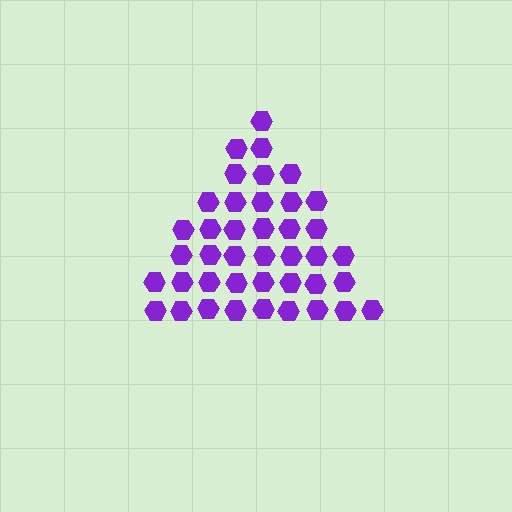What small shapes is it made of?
It is made of small hexagons.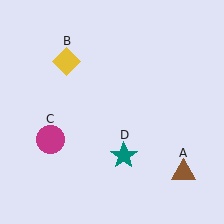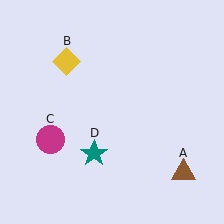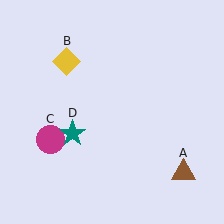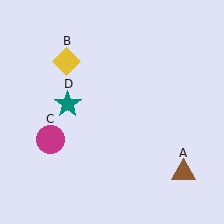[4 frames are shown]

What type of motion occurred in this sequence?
The teal star (object D) rotated clockwise around the center of the scene.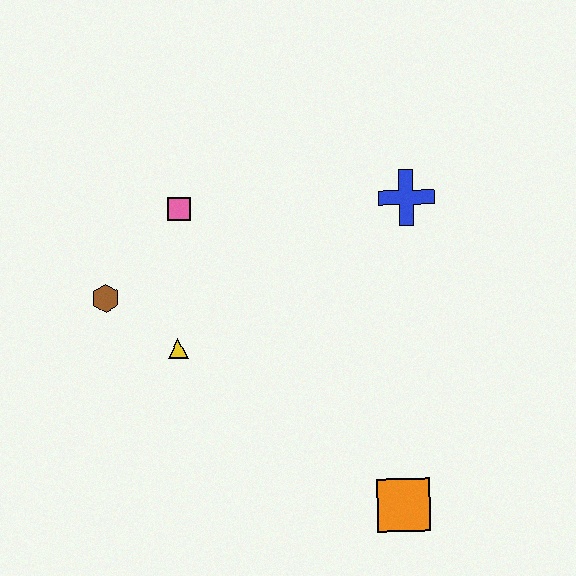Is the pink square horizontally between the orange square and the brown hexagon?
Yes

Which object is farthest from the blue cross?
The brown hexagon is farthest from the blue cross.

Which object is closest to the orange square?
The yellow triangle is closest to the orange square.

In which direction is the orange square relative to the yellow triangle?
The orange square is to the right of the yellow triangle.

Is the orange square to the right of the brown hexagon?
Yes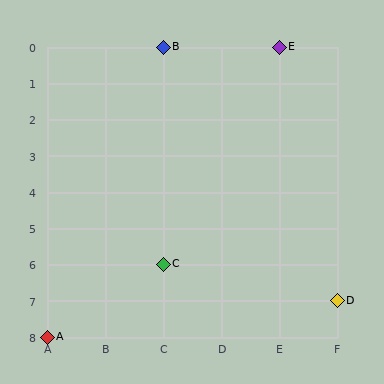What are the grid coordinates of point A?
Point A is at grid coordinates (A, 8).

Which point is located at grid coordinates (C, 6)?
Point C is at (C, 6).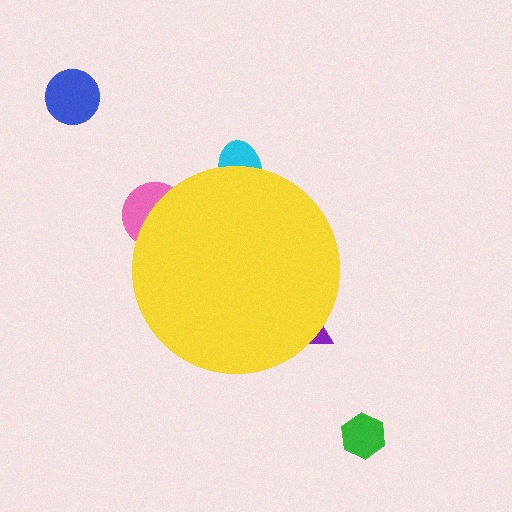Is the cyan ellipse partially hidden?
Yes, the cyan ellipse is partially hidden behind the yellow circle.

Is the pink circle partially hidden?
Yes, the pink circle is partially hidden behind the yellow circle.